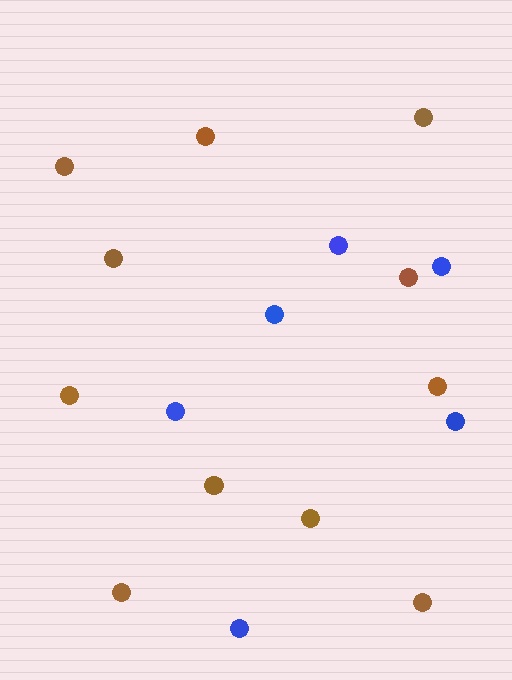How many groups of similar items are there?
There are 2 groups: one group of blue circles (6) and one group of brown circles (11).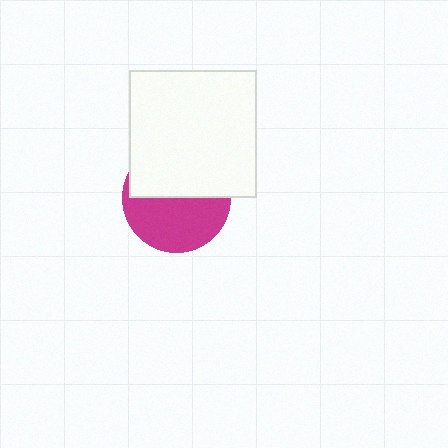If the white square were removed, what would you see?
You would see the complete magenta circle.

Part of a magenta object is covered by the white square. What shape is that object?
It is a circle.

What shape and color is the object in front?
The object in front is a white square.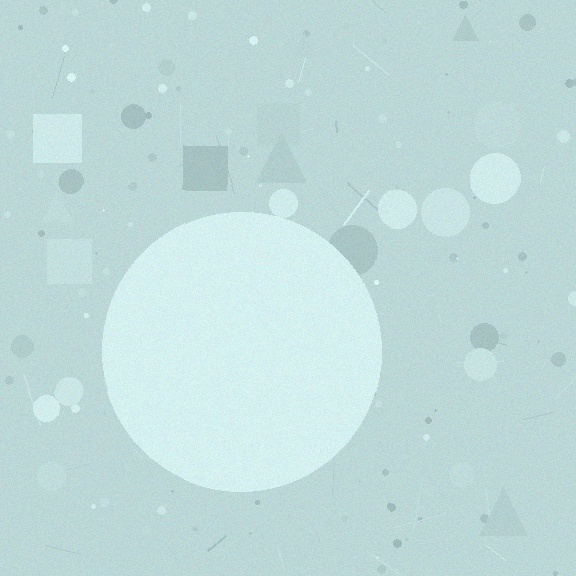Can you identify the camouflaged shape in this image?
The camouflaged shape is a circle.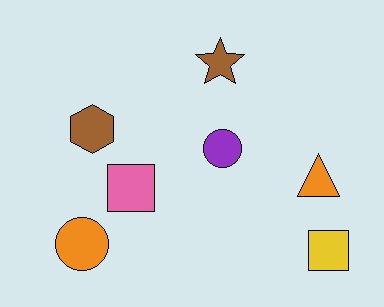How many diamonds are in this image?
There are no diamonds.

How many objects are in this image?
There are 7 objects.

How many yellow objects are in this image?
There is 1 yellow object.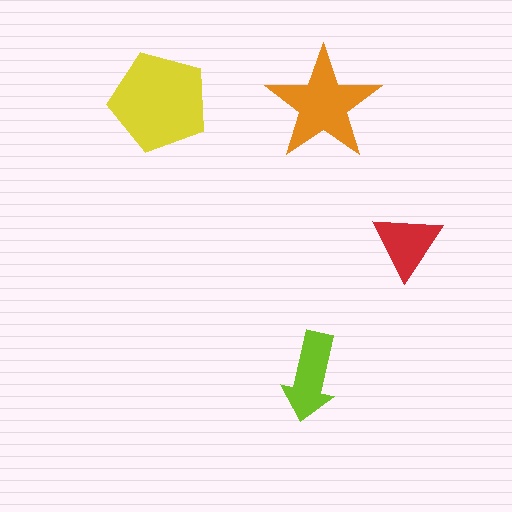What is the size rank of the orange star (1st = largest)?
2nd.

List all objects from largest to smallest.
The yellow pentagon, the orange star, the lime arrow, the red triangle.